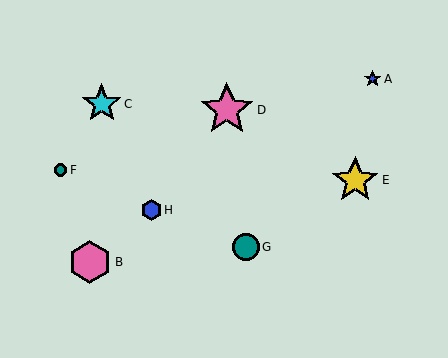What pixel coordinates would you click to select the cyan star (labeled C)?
Click at (102, 104) to select the cyan star C.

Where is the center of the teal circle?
The center of the teal circle is at (246, 247).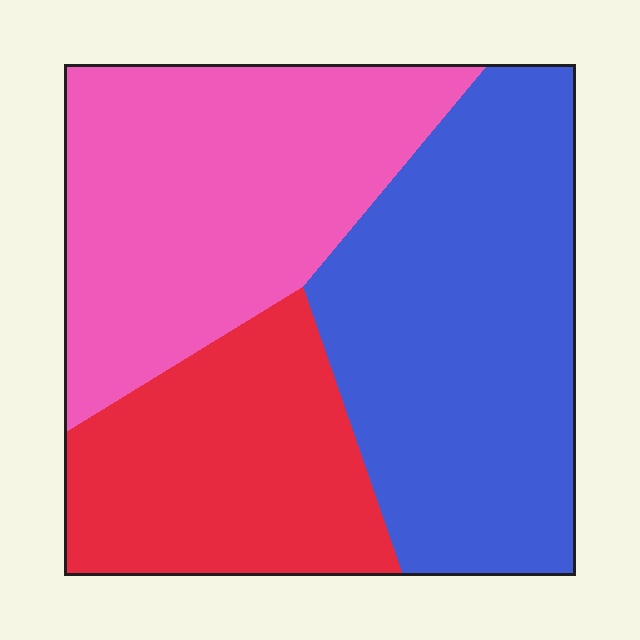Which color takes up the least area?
Red, at roughly 25%.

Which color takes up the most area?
Blue, at roughly 40%.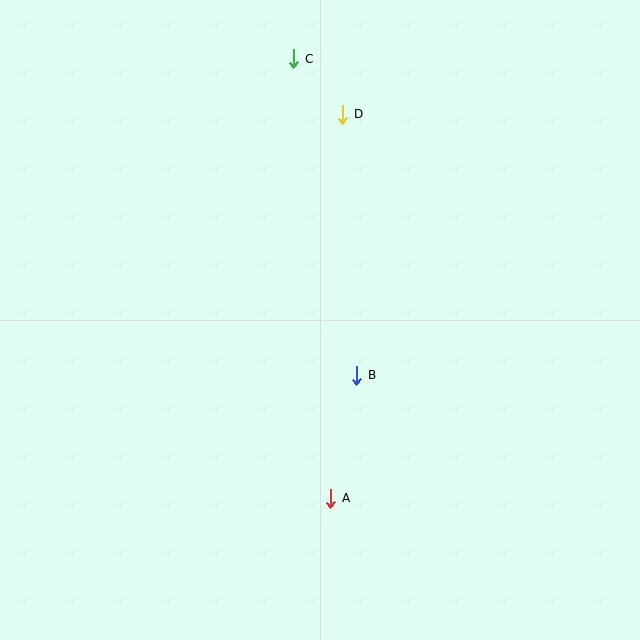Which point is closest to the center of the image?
Point B at (357, 375) is closest to the center.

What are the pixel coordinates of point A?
Point A is at (331, 498).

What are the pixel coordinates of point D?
Point D is at (343, 114).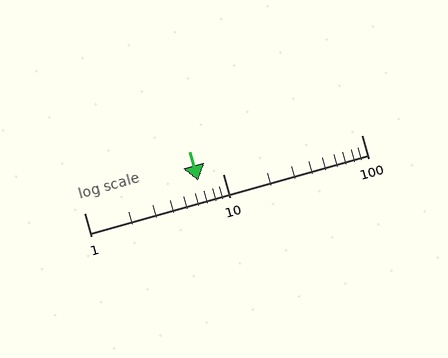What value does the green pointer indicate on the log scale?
The pointer indicates approximately 6.6.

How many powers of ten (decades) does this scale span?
The scale spans 2 decades, from 1 to 100.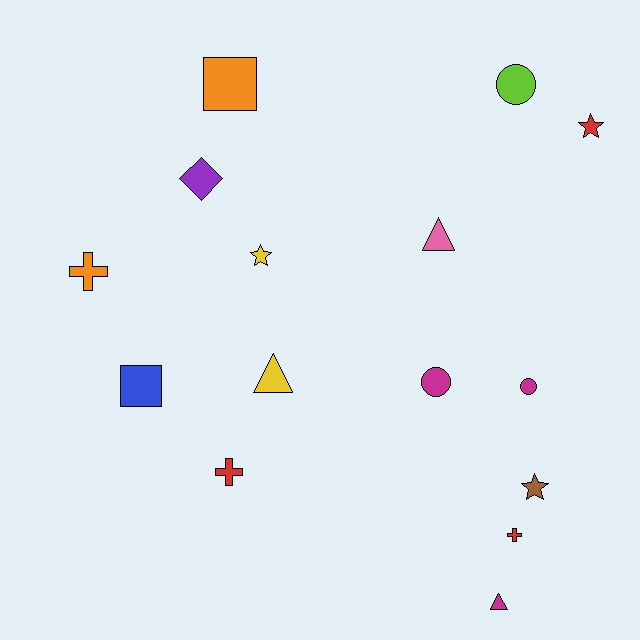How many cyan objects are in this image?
There are no cyan objects.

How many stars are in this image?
There are 3 stars.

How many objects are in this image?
There are 15 objects.